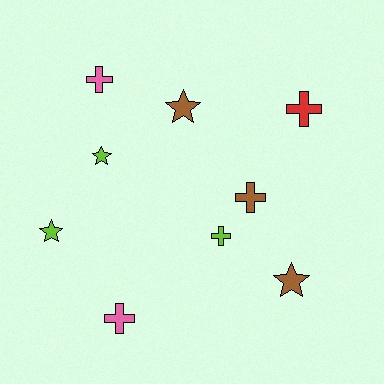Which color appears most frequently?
Brown, with 3 objects.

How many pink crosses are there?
There are 2 pink crosses.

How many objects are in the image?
There are 9 objects.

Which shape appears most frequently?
Cross, with 5 objects.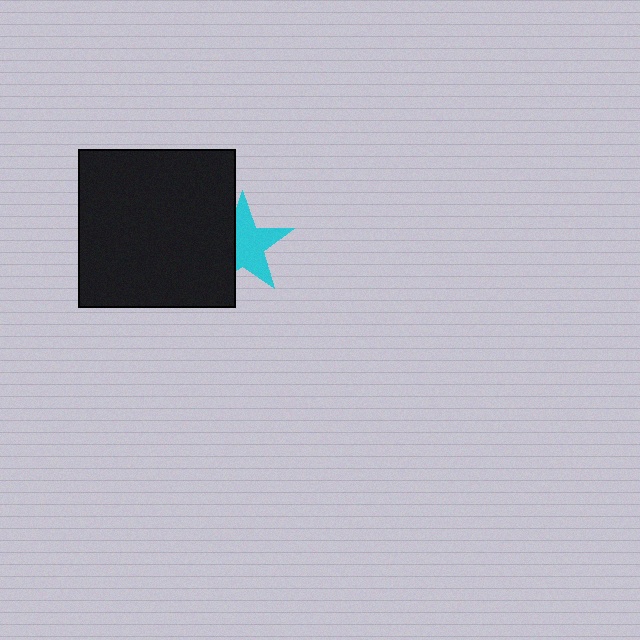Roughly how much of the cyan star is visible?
About half of it is visible (roughly 65%).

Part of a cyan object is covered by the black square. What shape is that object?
It is a star.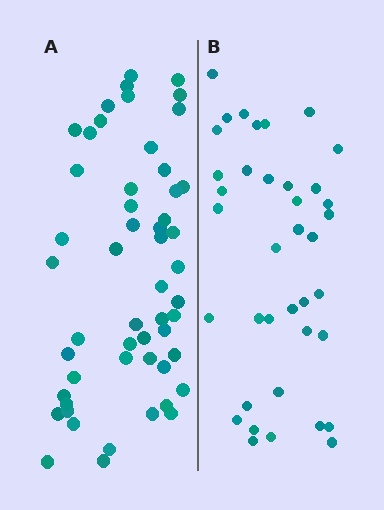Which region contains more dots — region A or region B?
Region A (the left region) has more dots.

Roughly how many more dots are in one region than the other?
Region A has approximately 15 more dots than region B.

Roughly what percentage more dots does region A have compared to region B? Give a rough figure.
About 40% more.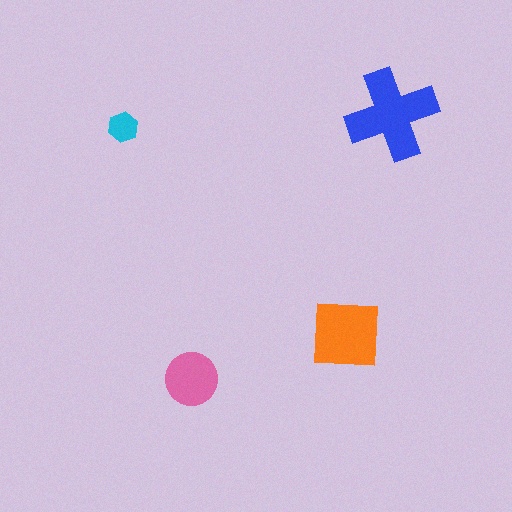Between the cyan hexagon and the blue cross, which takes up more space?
The blue cross.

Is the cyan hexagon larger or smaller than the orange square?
Smaller.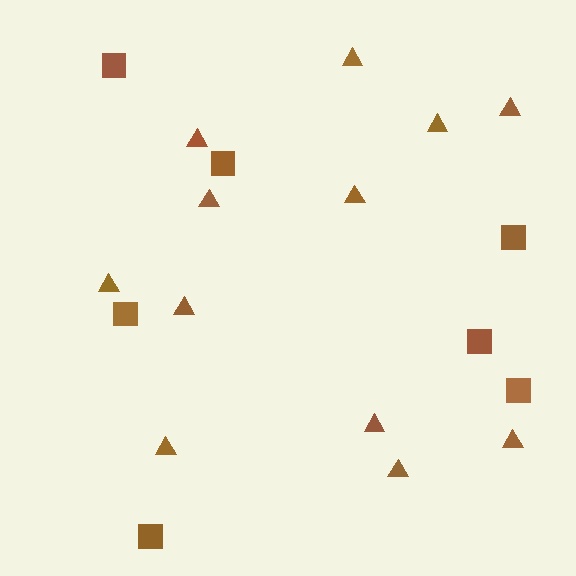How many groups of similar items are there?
There are 2 groups: one group of squares (7) and one group of triangles (12).